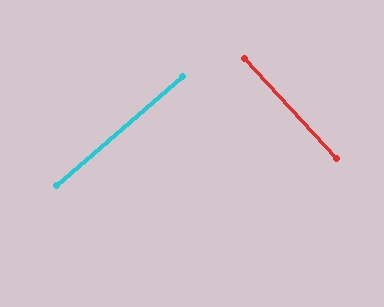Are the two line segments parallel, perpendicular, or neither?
Perpendicular — they meet at approximately 88°.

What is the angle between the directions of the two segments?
Approximately 88 degrees.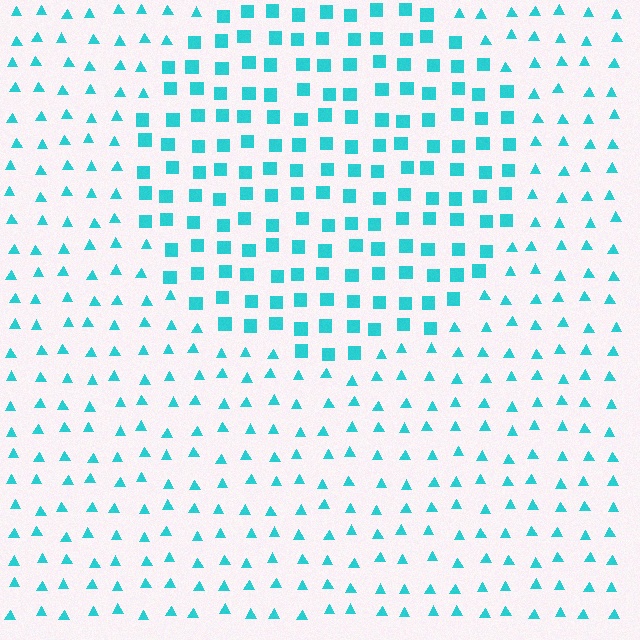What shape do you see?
I see a circle.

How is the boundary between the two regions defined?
The boundary is defined by a change in element shape: squares inside vs. triangles outside. All elements share the same color and spacing.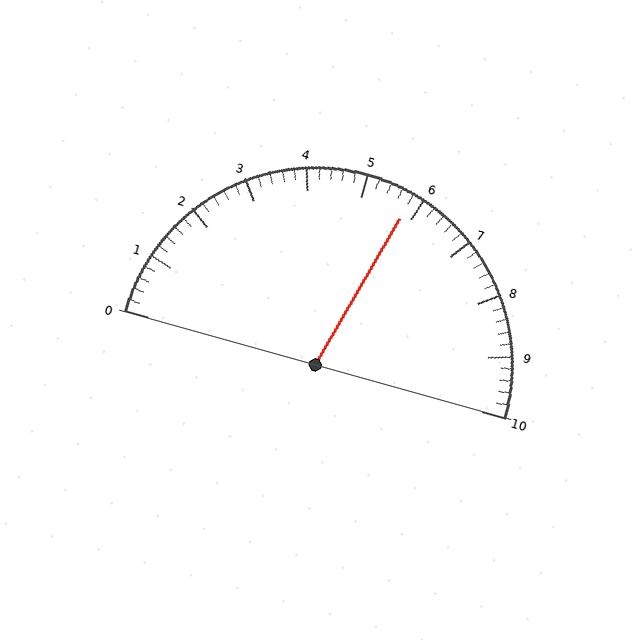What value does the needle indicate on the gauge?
The needle indicates approximately 5.8.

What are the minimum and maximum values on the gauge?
The gauge ranges from 0 to 10.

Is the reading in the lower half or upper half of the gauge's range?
The reading is in the upper half of the range (0 to 10).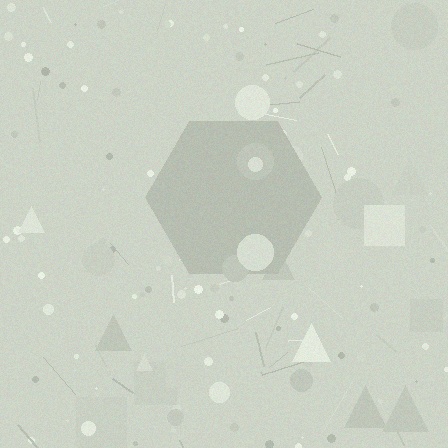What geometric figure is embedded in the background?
A hexagon is embedded in the background.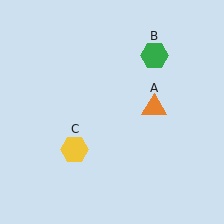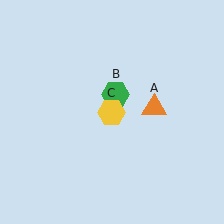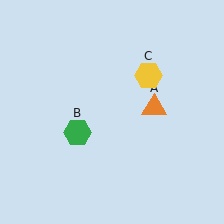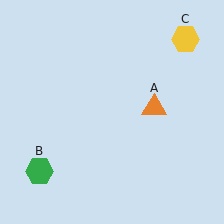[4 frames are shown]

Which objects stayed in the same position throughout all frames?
Orange triangle (object A) remained stationary.